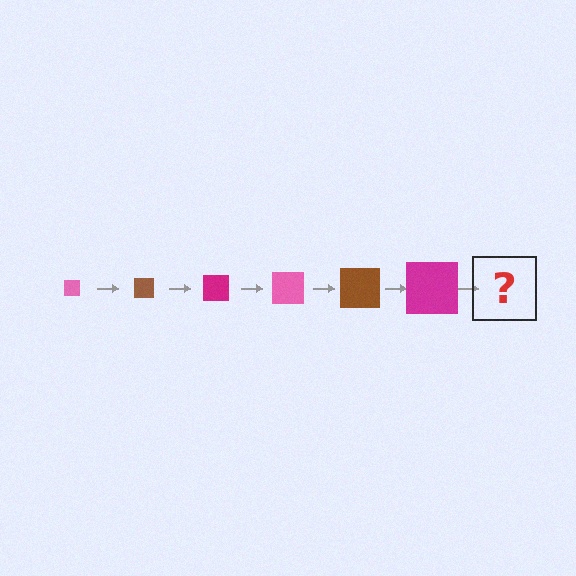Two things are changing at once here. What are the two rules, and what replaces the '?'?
The two rules are that the square grows larger each step and the color cycles through pink, brown, and magenta. The '?' should be a pink square, larger than the previous one.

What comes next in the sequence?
The next element should be a pink square, larger than the previous one.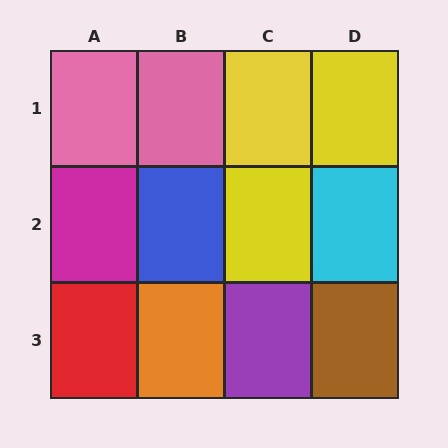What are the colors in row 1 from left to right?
Pink, pink, yellow, yellow.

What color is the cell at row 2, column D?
Cyan.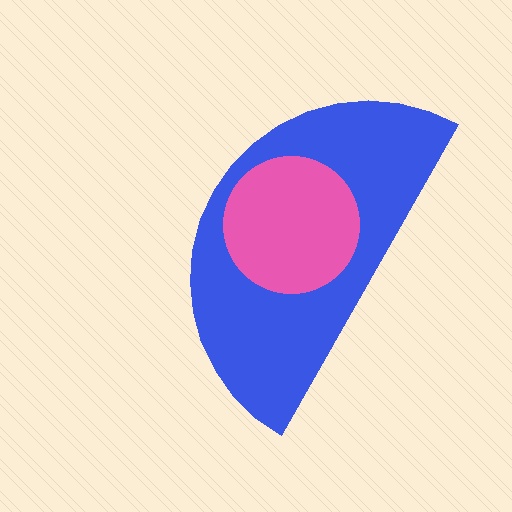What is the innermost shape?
The pink circle.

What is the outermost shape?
The blue semicircle.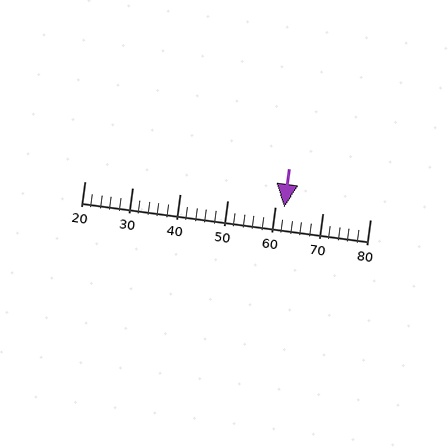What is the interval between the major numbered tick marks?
The major tick marks are spaced 10 units apart.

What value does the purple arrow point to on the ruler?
The purple arrow points to approximately 62.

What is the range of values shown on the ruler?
The ruler shows values from 20 to 80.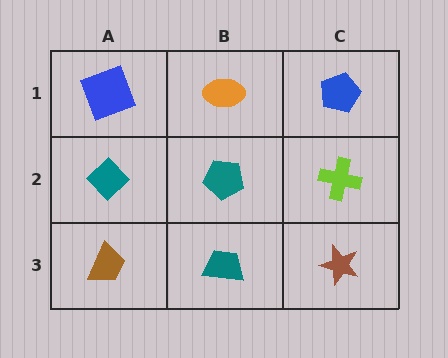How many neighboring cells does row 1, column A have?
2.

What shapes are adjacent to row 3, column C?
A lime cross (row 2, column C), a teal trapezoid (row 3, column B).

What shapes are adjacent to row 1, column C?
A lime cross (row 2, column C), an orange ellipse (row 1, column B).